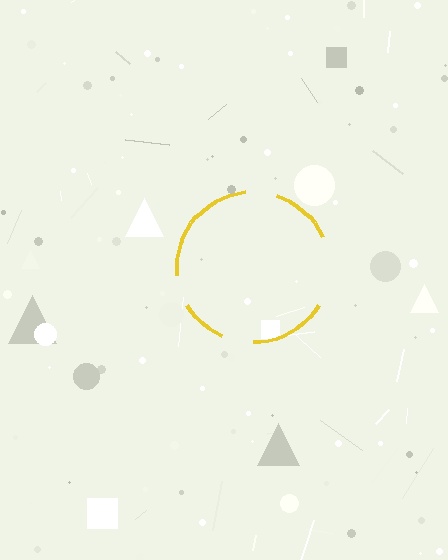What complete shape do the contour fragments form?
The contour fragments form a circle.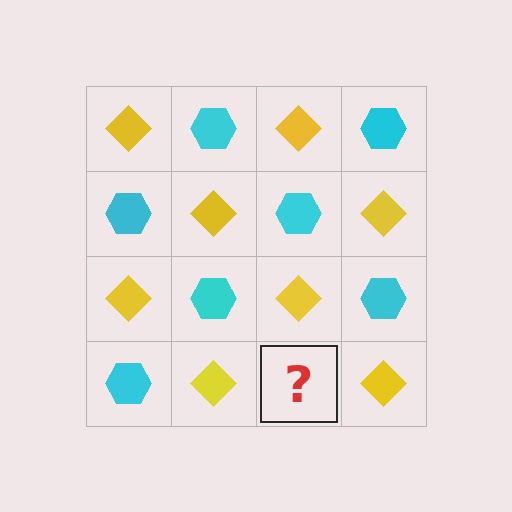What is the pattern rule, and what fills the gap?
The rule is that it alternates yellow diamond and cyan hexagon in a checkerboard pattern. The gap should be filled with a cyan hexagon.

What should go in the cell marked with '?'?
The missing cell should contain a cyan hexagon.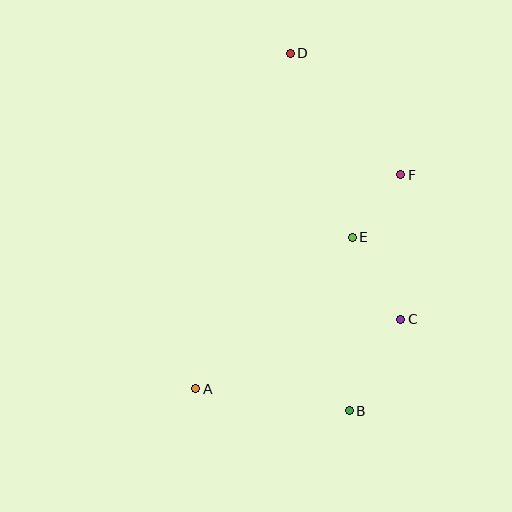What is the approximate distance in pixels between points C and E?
The distance between C and E is approximately 95 pixels.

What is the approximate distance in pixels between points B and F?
The distance between B and F is approximately 241 pixels.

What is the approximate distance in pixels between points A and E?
The distance between A and E is approximately 218 pixels.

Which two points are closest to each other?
Points E and F are closest to each other.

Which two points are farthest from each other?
Points B and D are farthest from each other.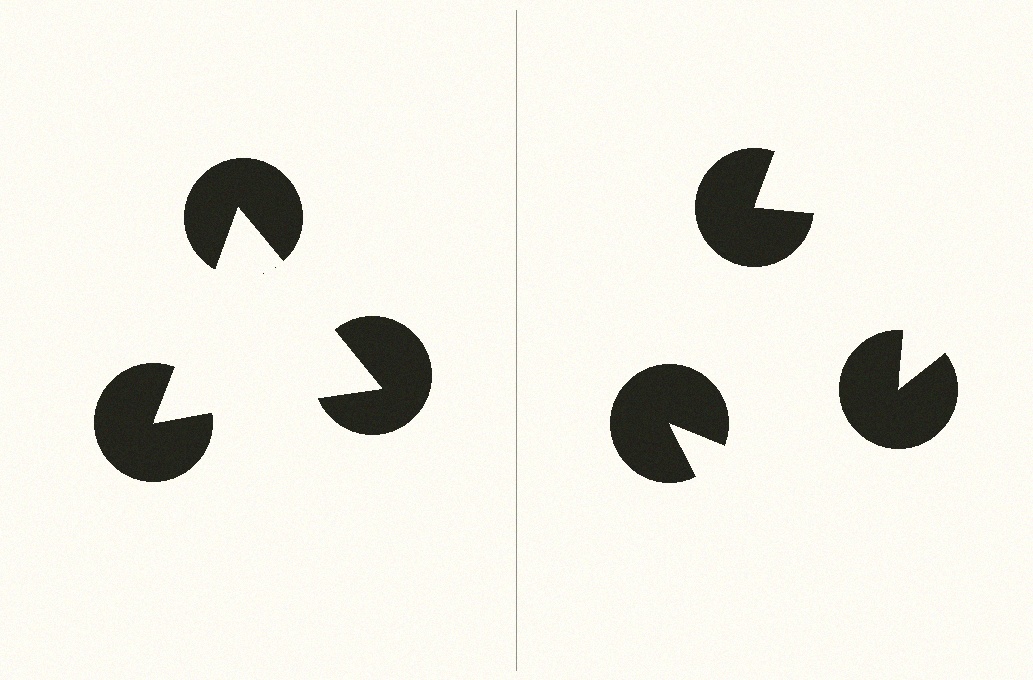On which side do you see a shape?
An illusory triangle appears on the left side. On the right side the wedge cuts are rotated, so no coherent shape forms.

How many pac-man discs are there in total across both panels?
6 — 3 on each side.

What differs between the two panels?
The pac-man discs are positioned identically on both sides; only the wedge orientations differ. On the left they align to a triangle; on the right they are misaligned.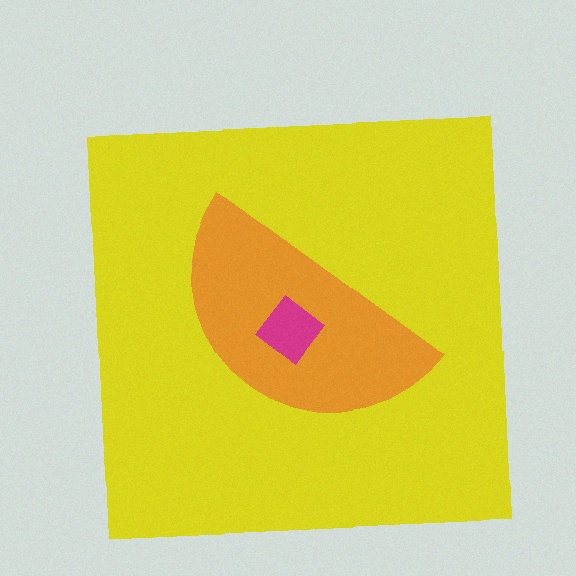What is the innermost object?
The magenta diamond.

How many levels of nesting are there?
3.